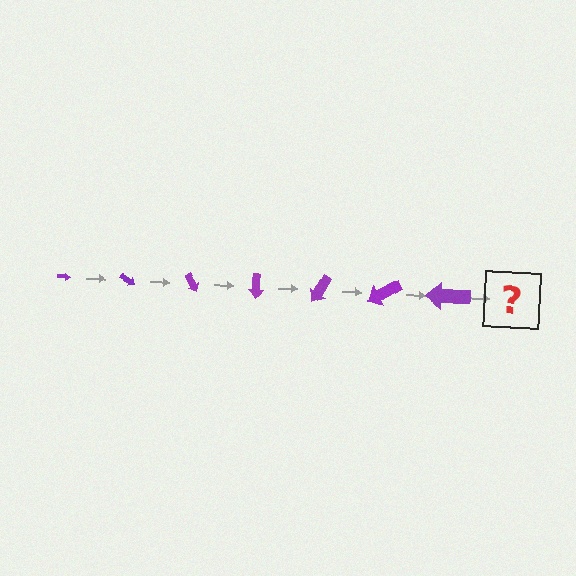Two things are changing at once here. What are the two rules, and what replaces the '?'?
The two rules are that the arrow grows larger each step and it rotates 30 degrees each step. The '?' should be an arrow, larger than the previous one and rotated 210 degrees from the start.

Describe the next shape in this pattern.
It should be an arrow, larger than the previous one and rotated 210 degrees from the start.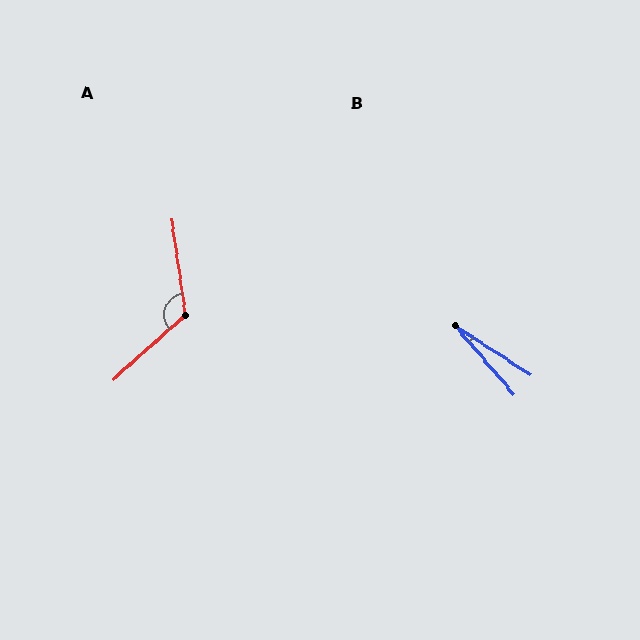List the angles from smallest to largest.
B (16°), A (124°).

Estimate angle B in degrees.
Approximately 16 degrees.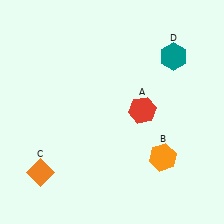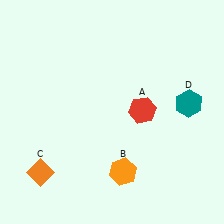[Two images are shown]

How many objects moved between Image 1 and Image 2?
2 objects moved between the two images.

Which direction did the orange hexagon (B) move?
The orange hexagon (B) moved left.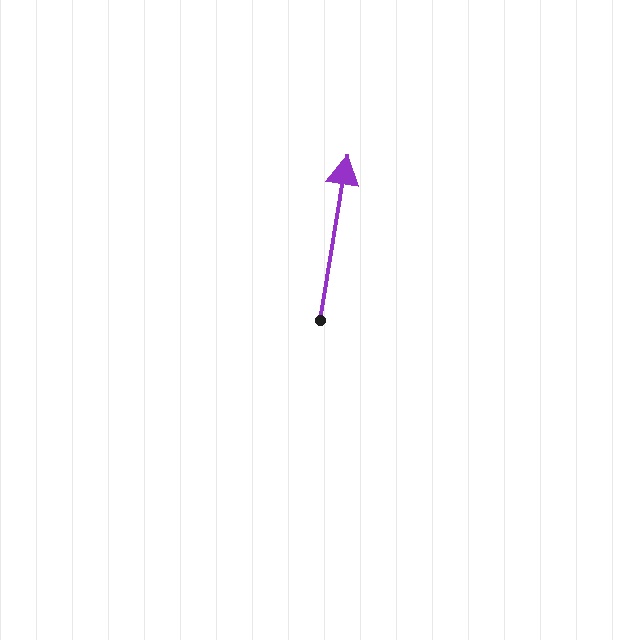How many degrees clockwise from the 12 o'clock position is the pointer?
Approximately 9 degrees.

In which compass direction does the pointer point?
North.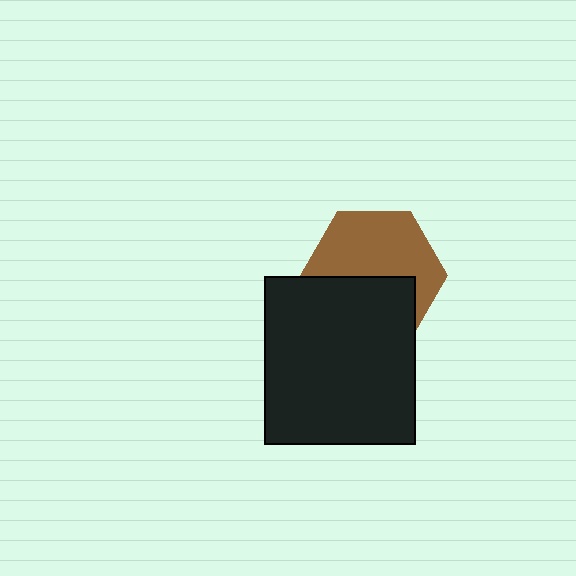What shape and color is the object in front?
The object in front is a black rectangle.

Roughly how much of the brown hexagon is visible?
About half of it is visible (roughly 56%).